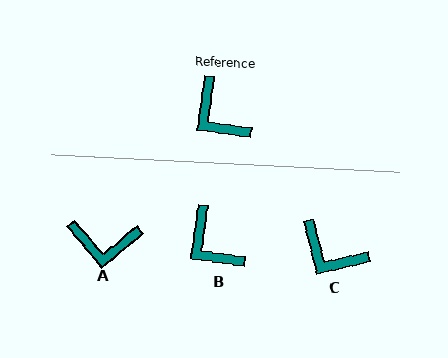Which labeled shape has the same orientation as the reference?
B.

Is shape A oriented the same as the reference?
No, it is off by about 48 degrees.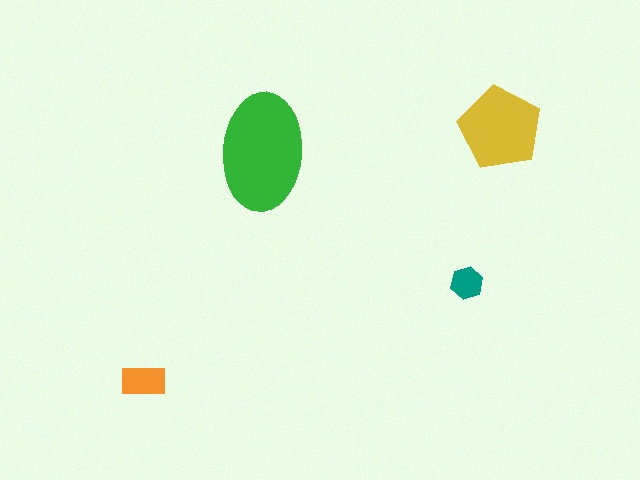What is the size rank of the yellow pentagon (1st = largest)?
2nd.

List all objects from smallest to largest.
The teal hexagon, the orange rectangle, the yellow pentagon, the green ellipse.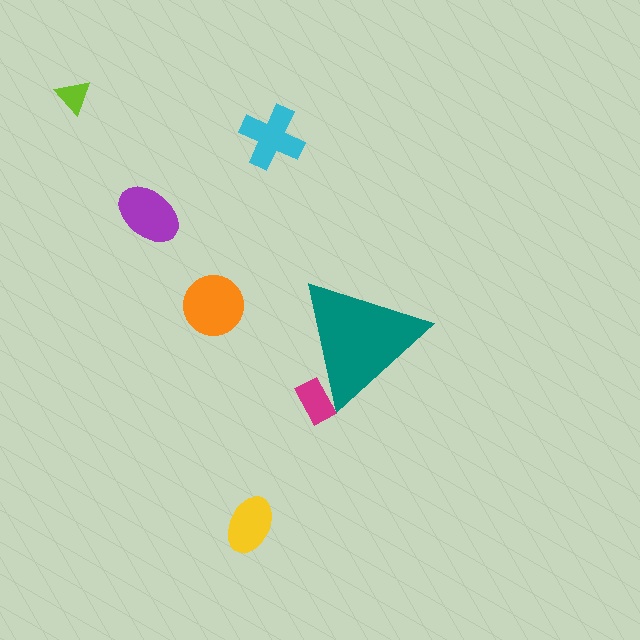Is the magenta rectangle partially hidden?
Yes, the magenta rectangle is partially hidden behind the teal triangle.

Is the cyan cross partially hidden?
No, the cyan cross is fully visible.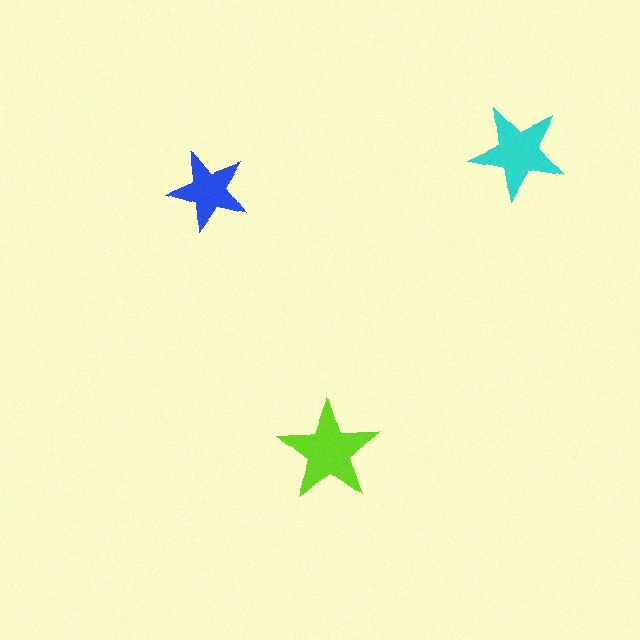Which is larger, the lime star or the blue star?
The lime one.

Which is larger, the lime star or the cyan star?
The lime one.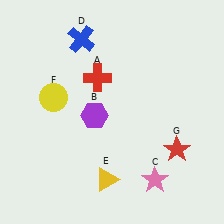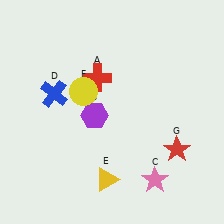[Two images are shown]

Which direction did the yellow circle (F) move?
The yellow circle (F) moved right.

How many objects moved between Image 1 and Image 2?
2 objects moved between the two images.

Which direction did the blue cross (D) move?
The blue cross (D) moved down.